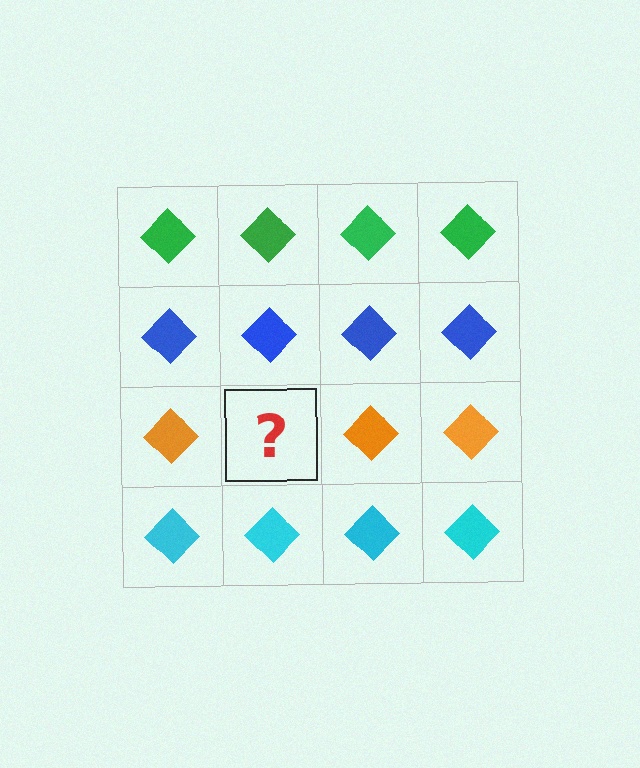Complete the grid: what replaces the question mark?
The question mark should be replaced with an orange diamond.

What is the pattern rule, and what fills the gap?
The rule is that each row has a consistent color. The gap should be filled with an orange diamond.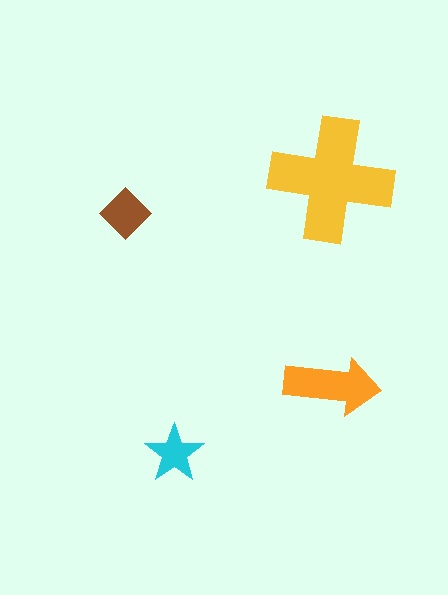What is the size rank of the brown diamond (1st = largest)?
3rd.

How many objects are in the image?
There are 4 objects in the image.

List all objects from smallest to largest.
The cyan star, the brown diamond, the orange arrow, the yellow cross.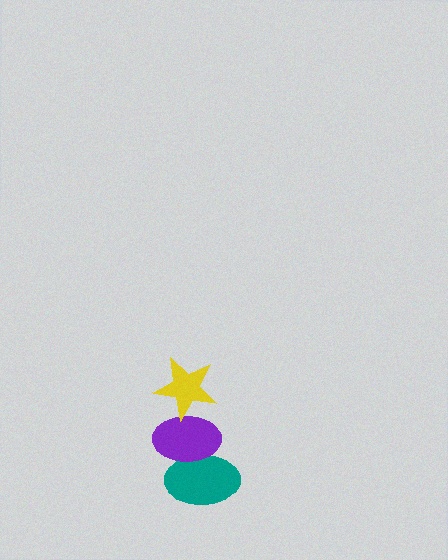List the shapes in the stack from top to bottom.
From top to bottom: the yellow star, the purple ellipse, the teal ellipse.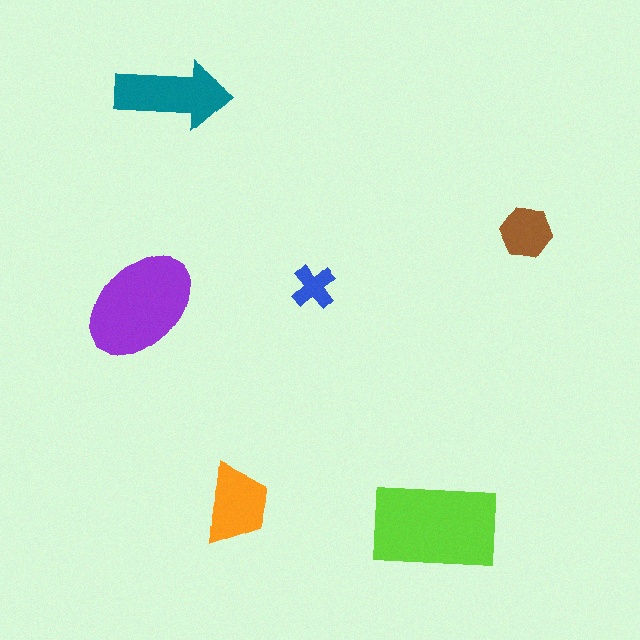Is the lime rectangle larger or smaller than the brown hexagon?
Larger.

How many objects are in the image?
There are 6 objects in the image.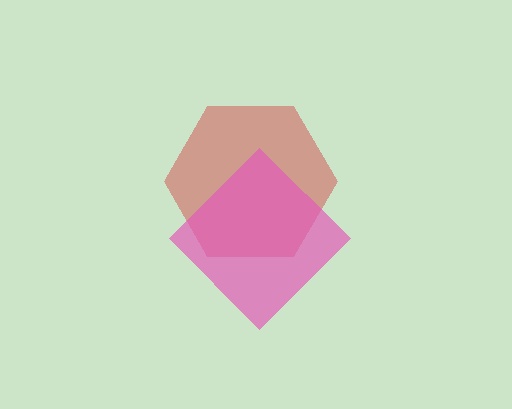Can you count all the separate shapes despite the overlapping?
Yes, there are 2 separate shapes.